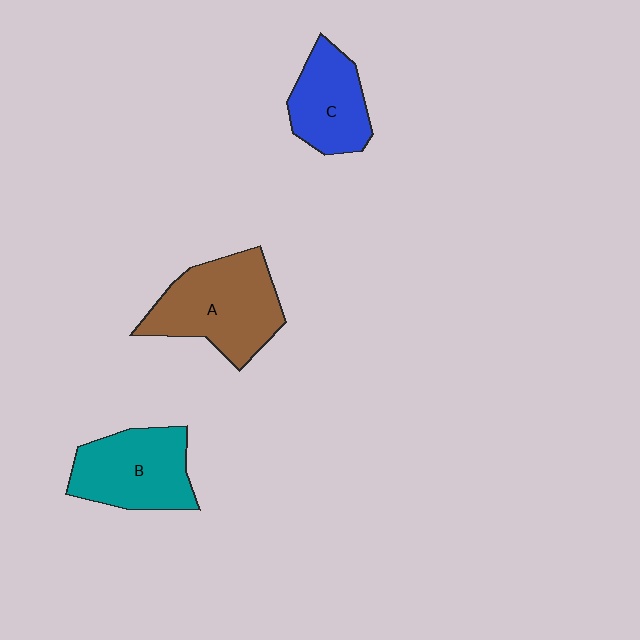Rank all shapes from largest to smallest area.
From largest to smallest: A (brown), B (teal), C (blue).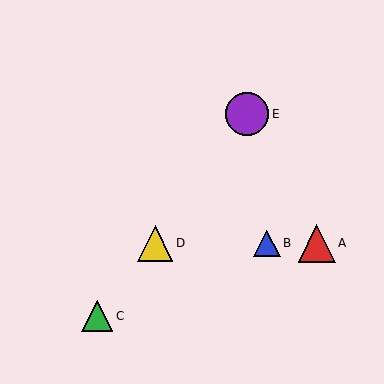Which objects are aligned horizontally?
Objects A, B, D are aligned horizontally.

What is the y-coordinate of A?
Object A is at y≈243.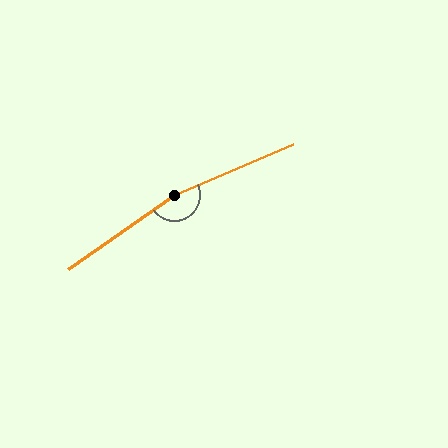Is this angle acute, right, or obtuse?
It is obtuse.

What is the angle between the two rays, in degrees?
Approximately 168 degrees.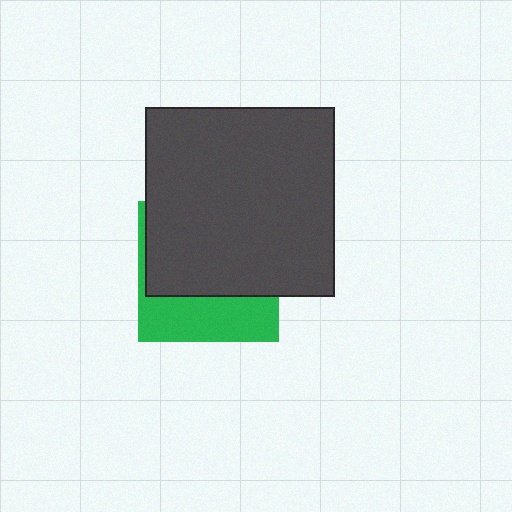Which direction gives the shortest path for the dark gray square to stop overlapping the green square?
Moving up gives the shortest separation.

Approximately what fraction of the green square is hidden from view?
Roughly 65% of the green square is hidden behind the dark gray square.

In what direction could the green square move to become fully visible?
The green square could move down. That would shift it out from behind the dark gray square entirely.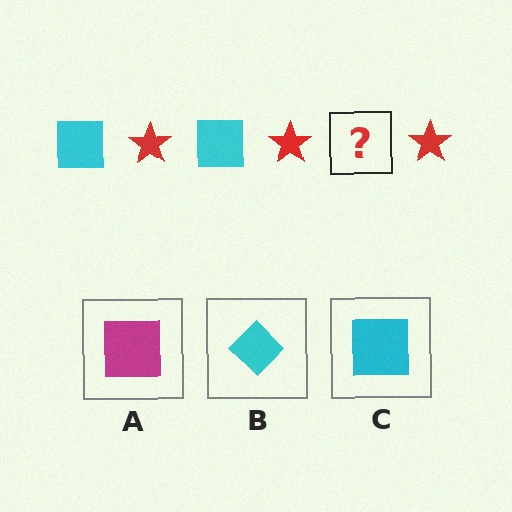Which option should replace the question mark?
Option C.